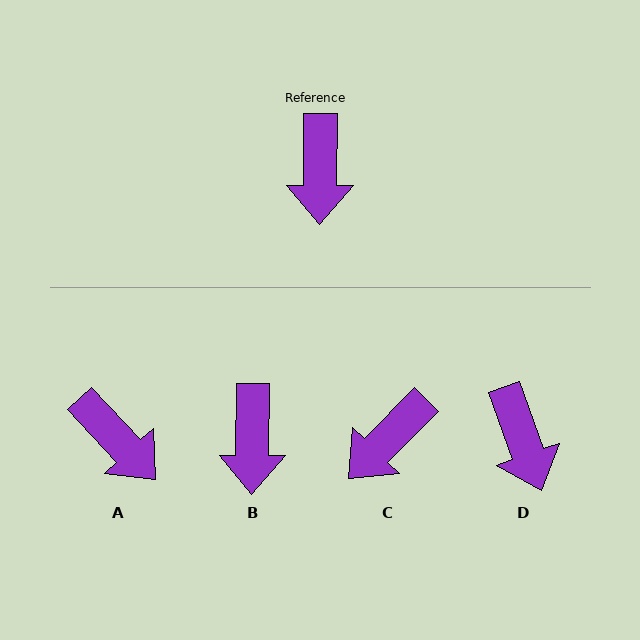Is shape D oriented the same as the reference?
No, it is off by about 20 degrees.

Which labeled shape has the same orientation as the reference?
B.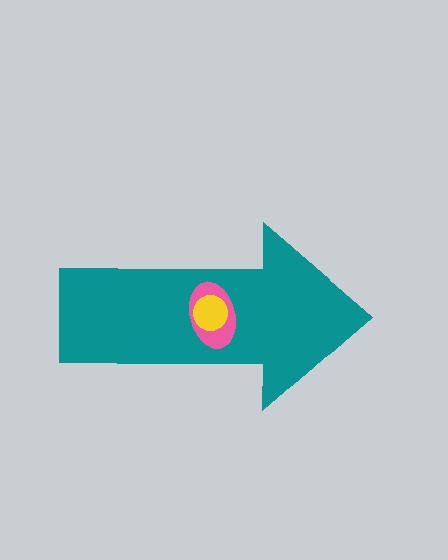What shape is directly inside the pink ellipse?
The yellow circle.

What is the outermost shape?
The teal arrow.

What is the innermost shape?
The yellow circle.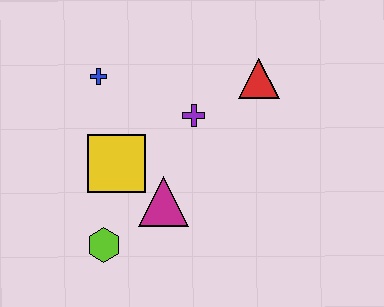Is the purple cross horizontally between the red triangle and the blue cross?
Yes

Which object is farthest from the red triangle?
The lime hexagon is farthest from the red triangle.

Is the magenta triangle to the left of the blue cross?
No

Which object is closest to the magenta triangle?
The yellow square is closest to the magenta triangle.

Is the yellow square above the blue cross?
No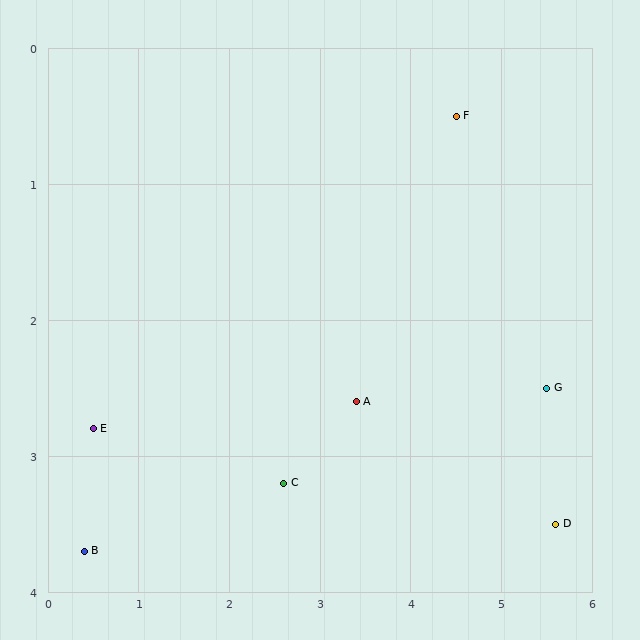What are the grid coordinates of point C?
Point C is at approximately (2.6, 3.2).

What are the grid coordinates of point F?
Point F is at approximately (4.5, 0.5).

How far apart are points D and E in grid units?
Points D and E are about 5.1 grid units apart.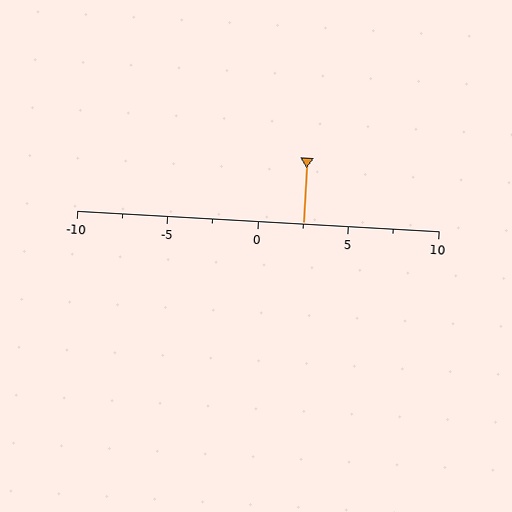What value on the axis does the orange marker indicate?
The marker indicates approximately 2.5.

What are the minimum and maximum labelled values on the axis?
The axis runs from -10 to 10.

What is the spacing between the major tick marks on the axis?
The major ticks are spaced 5 apart.